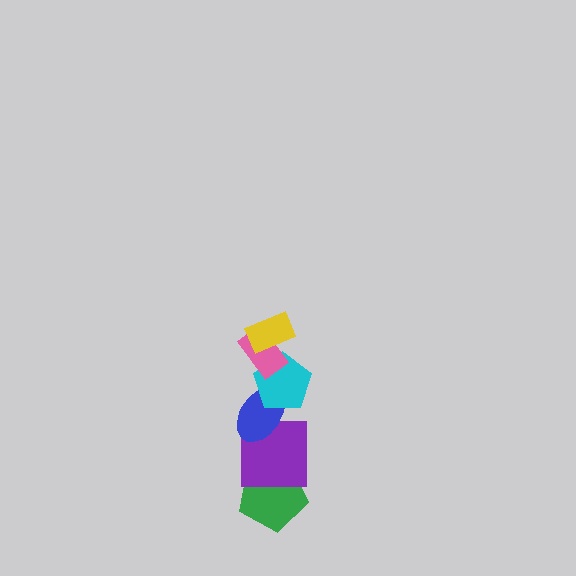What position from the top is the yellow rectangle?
The yellow rectangle is 1st from the top.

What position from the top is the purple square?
The purple square is 5th from the top.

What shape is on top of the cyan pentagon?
The pink rectangle is on top of the cyan pentagon.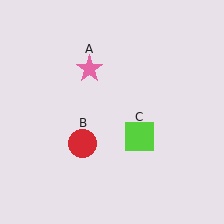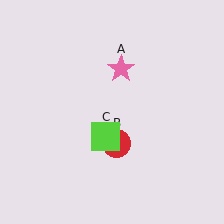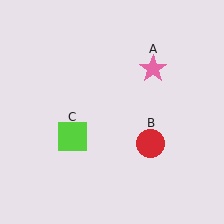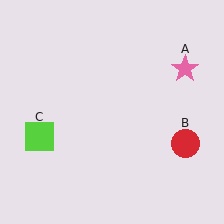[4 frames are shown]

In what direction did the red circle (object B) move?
The red circle (object B) moved right.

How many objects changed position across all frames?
3 objects changed position: pink star (object A), red circle (object B), lime square (object C).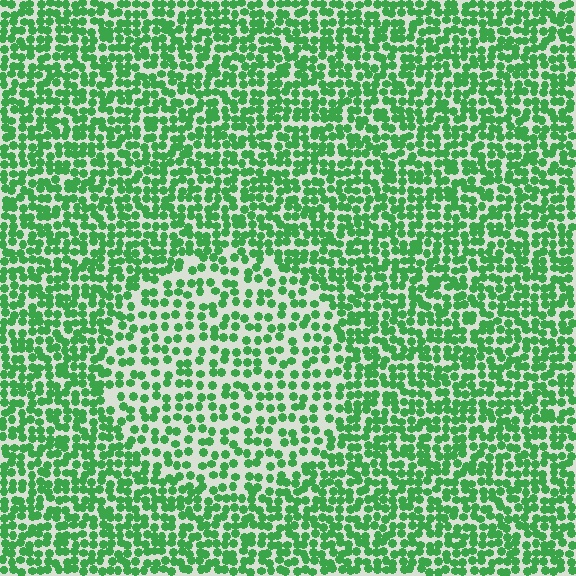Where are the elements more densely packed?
The elements are more densely packed outside the circle boundary.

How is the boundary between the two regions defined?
The boundary is defined by a change in element density (approximately 1.7x ratio). All elements are the same color, size, and shape.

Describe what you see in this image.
The image contains small green elements arranged at two different densities. A circle-shaped region is visible where the elements are less densely packed than the surrounding area.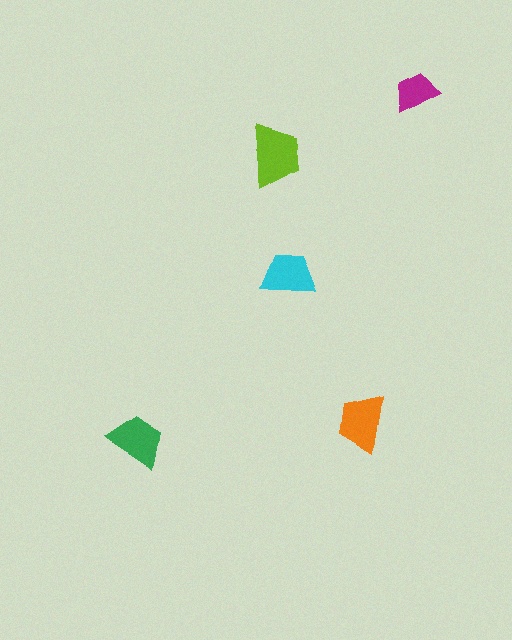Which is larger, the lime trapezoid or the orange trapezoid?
The lime one.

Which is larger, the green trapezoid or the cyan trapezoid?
The green one.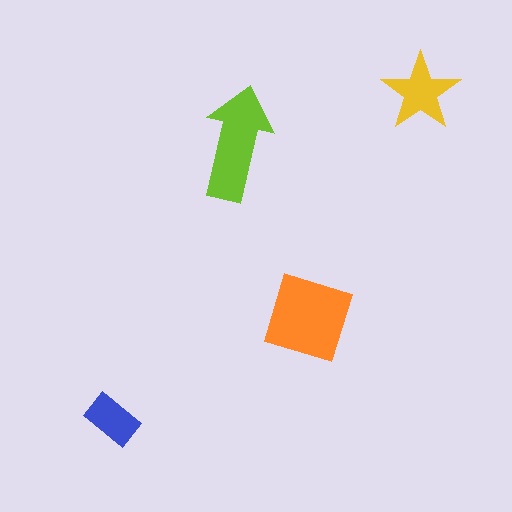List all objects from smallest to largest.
The blue rectangle, the yellow star, the lime arrow, the orange diamond.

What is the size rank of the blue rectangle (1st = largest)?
4th.